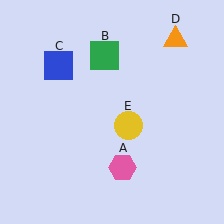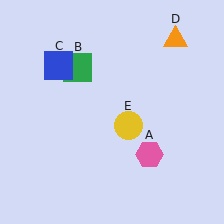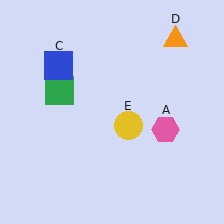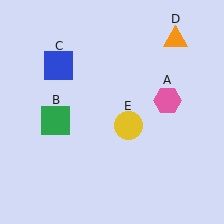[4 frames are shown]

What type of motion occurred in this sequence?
The pink hexagon (object A), green square (object B) rotated counterclockwise around the center of the scene.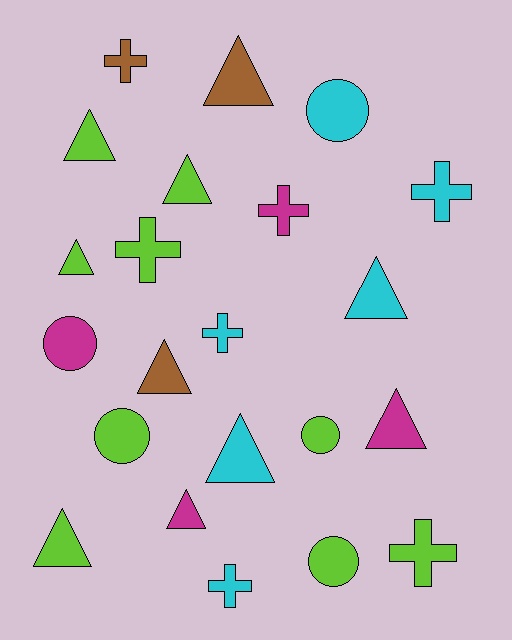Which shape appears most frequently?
Triangle, with 10 objects.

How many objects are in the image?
There are 22 objects.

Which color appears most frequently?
Lime, with 9 objects.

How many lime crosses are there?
There are 2 lime crosses.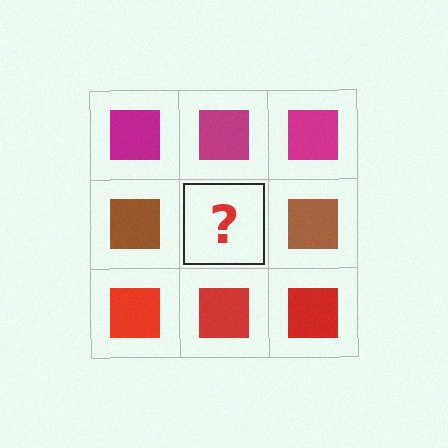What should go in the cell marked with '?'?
The missing cell should contain a brown square.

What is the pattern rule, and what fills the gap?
The rule is that each row has a consistent color. The gap should be filled with a brown square.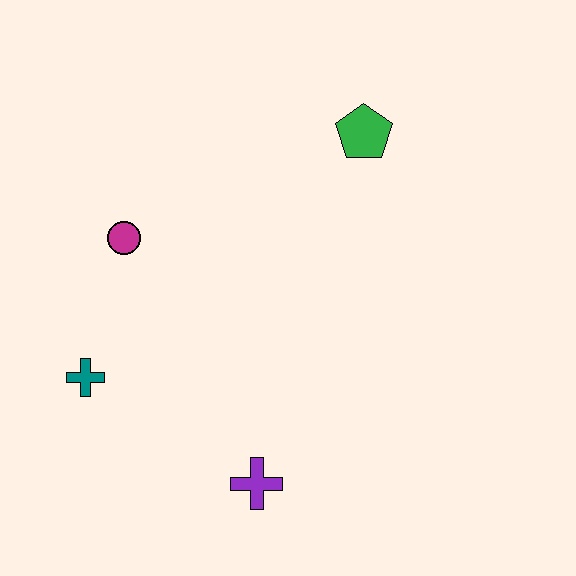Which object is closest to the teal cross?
The magenta circle is closest to the teal cross.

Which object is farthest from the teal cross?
The green pentagon is farthest from the teal cross.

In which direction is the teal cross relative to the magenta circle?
The teal cross is below the magenta circle.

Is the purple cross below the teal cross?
Yes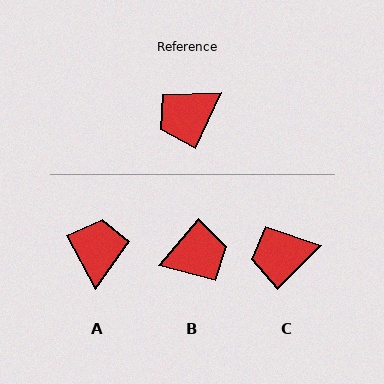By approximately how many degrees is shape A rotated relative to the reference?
Approximately 128 degrees clockwise.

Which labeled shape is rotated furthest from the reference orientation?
B, about 164 degrees away.